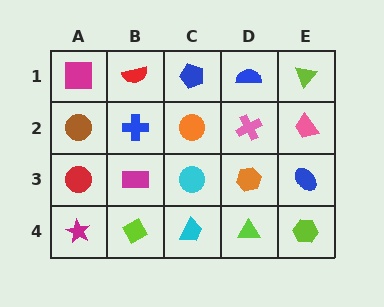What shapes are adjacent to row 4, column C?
A cyan circle (row 3, column C), a lime diamond (row 4, column B), a lime triangle (row 4, column D).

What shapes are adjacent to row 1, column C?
An orange circle (row 2, column C), a red semicircle (row 1, column B), a blue semicircle (row 1, column D).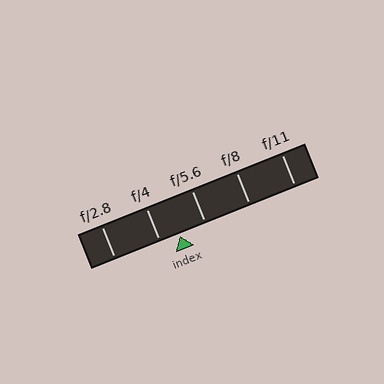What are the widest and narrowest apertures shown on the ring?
The widest aperture shown is f/2.8 and the narrowest is f/11.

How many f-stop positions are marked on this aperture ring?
There are 5 f-stop positions marked.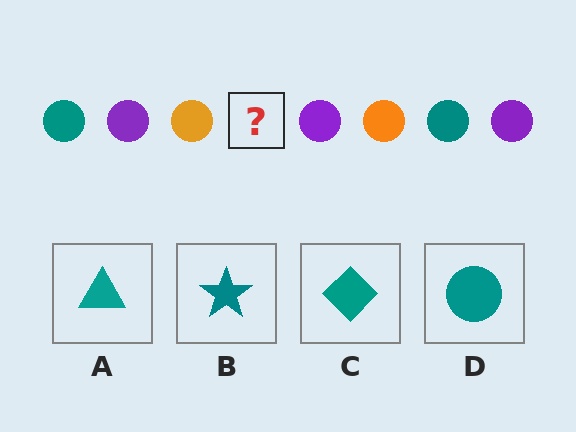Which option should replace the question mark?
Option D.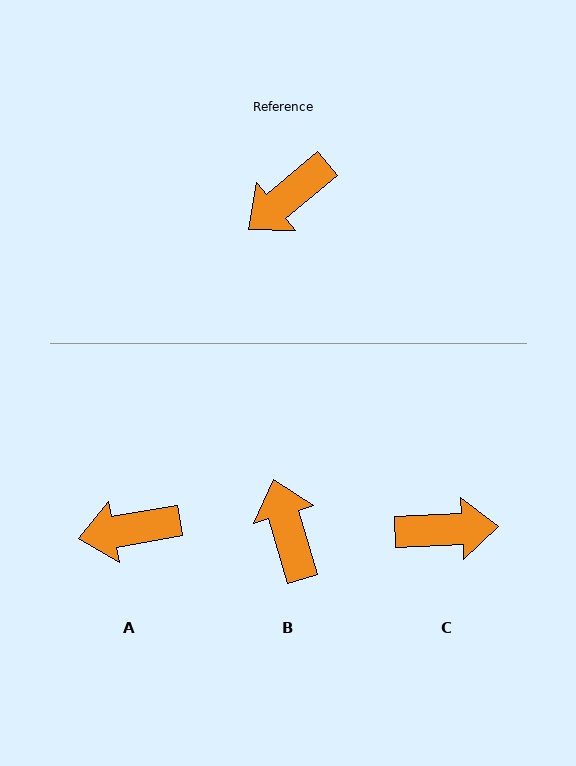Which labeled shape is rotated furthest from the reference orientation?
C, about 144 degrees away.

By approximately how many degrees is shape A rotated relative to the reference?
Approximately 30 degrees clockwise.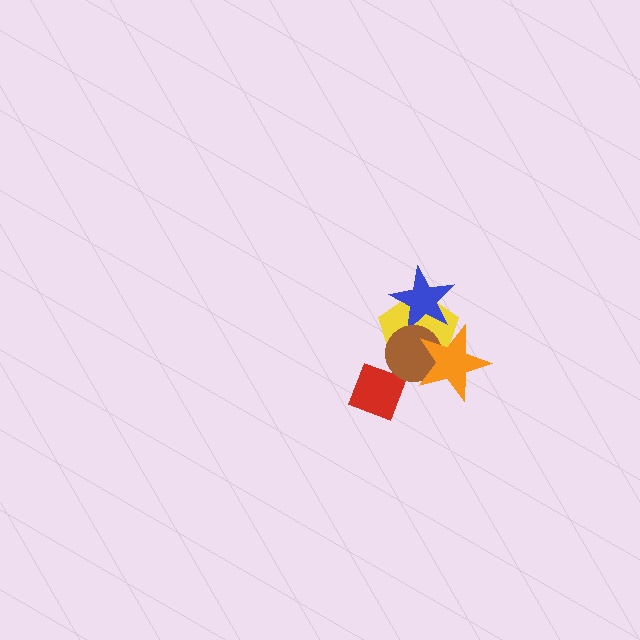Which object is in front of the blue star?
The brown circle is in front of the blue star.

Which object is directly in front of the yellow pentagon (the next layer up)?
The blue star is directly in front of the yellow pentagon.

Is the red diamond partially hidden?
Yes, it is partially covered by another shape.